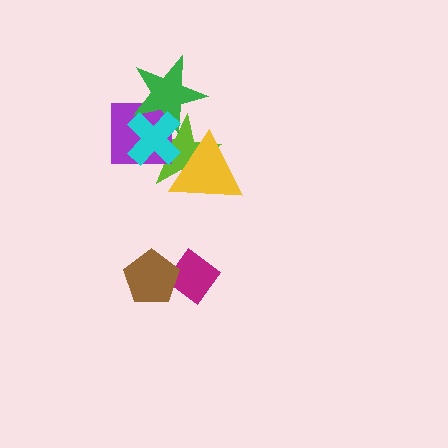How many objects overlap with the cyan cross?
4 objects overlap with the cyan cross.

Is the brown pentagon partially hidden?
No, no other shape covers it.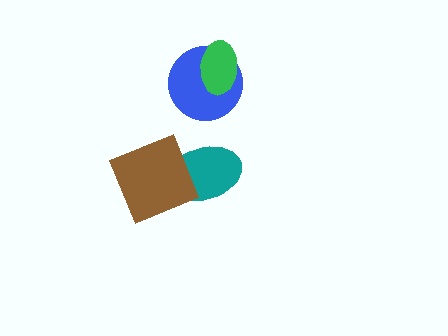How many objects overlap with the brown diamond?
1 object overlaps with the brown diamond.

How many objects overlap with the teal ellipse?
1 object overlaps with the teal ellipse.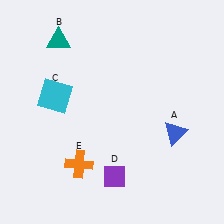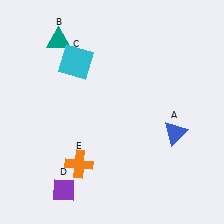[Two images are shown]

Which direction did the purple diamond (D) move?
The purple diamond (D) moved left.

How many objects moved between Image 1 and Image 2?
2 objects moved between the two images.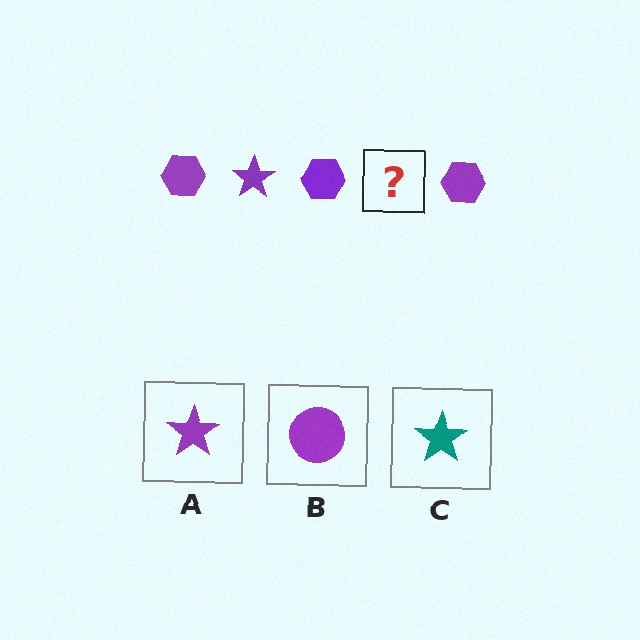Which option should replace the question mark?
Option A.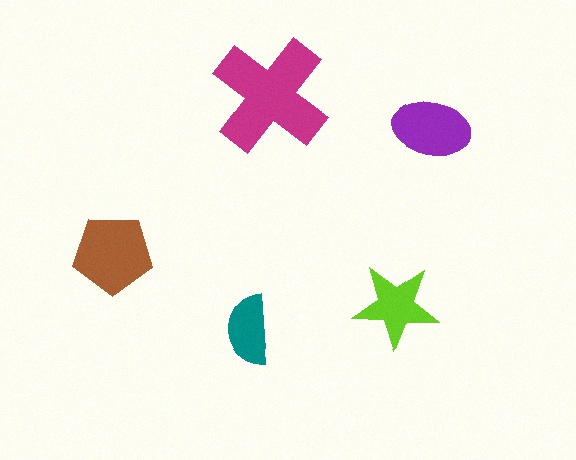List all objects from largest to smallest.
The magenta cross, the brown pentagon, the purple ellipse, the lime star, the teal semicircle.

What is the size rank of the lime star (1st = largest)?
4th.